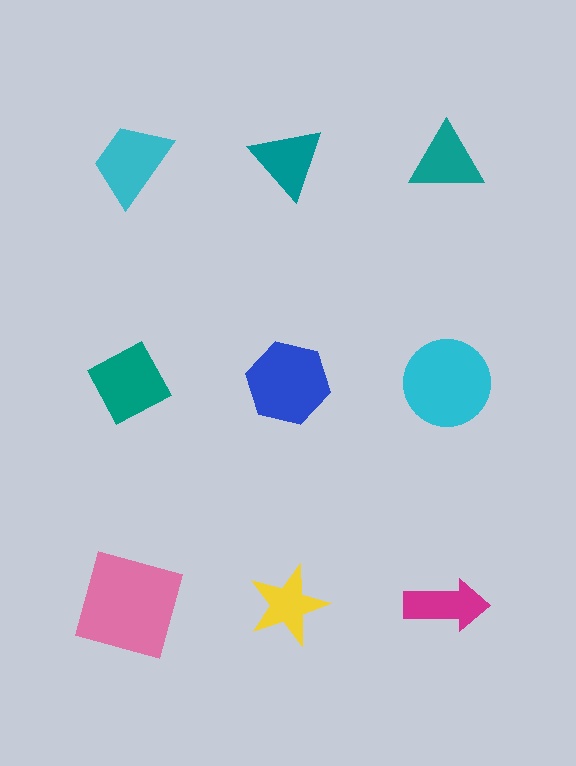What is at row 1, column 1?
A cyan trapezoid.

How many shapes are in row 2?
3 shapes.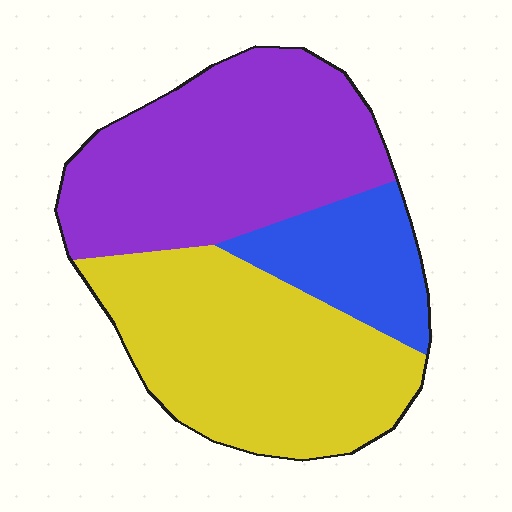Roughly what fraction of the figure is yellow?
Yellow takes up about two fifths (2/5) of the figure.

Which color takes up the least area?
Blue, at roughly 15%.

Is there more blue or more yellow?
Yellow.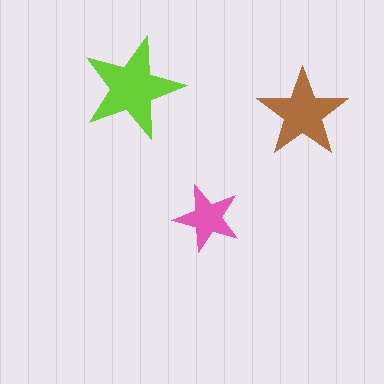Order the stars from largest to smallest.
the lime one, the brown one, the pink one.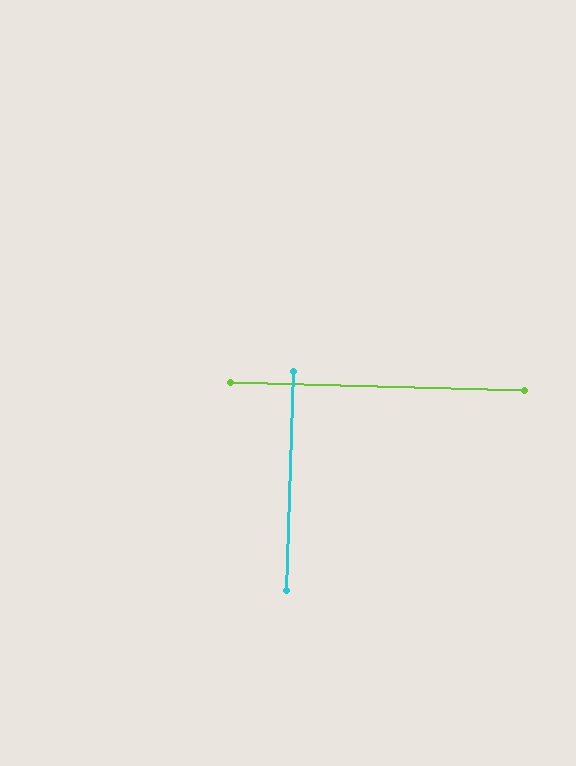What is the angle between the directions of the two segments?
Approximately 90 degrees.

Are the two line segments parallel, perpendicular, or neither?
Perpendicular — they meet at approximately 90°.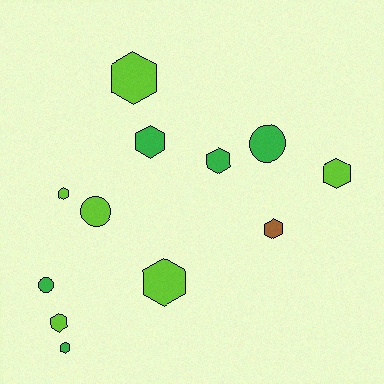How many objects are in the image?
There are 12 objects.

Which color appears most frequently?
Lime, with 6 objects.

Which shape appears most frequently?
Hexagon, with 9 objects.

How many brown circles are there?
There are no brown circles.